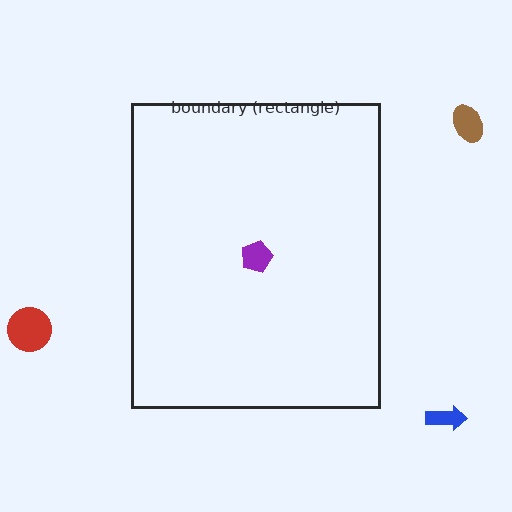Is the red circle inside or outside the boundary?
Outside.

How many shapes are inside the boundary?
1 inside, 3 outside.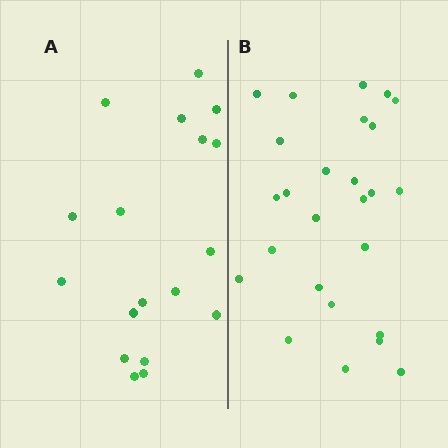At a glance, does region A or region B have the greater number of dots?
Region B (the right region) has more dots.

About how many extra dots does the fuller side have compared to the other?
Region B has roughly 8 or so more dots than region A.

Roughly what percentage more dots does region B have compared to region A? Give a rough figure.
About 45% more.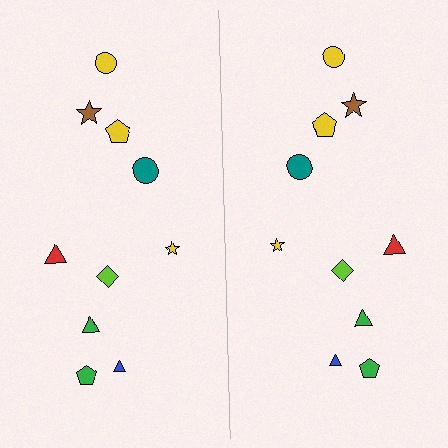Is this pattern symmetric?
Yes, this pattern has bilateral (reflection) symmetry.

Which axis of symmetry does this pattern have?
The pattern has a vertical axis of symmetry running through the center of the image.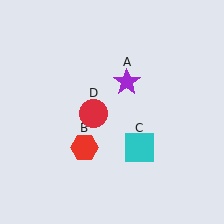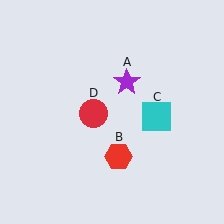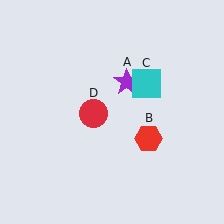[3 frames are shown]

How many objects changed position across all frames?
2 objects changed position: red hexagon (object B), cyan square (object C).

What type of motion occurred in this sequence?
The red hexagon (object B), cyan square (object C) rotated counterclockwise around the center of the scene.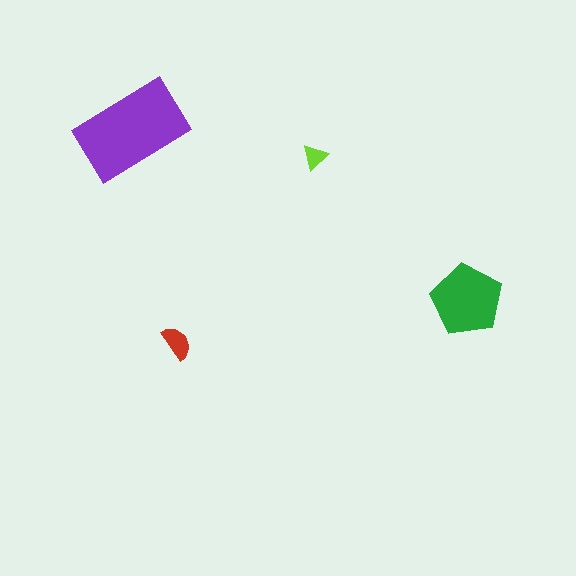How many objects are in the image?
There are 4 objects in the image.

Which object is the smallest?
The lime triangle.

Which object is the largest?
The purple rectangle.